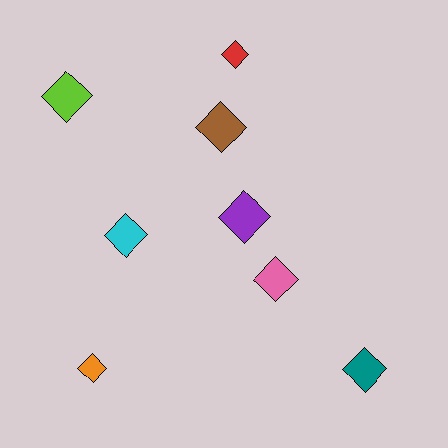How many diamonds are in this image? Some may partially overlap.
There are 8 diamonds.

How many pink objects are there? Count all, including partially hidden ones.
There is 1 pink object.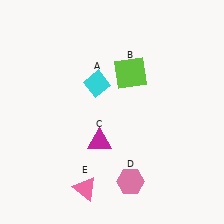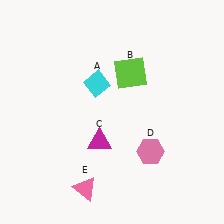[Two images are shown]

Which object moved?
The pink hexagon (D) moved up.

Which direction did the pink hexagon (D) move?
The pink hexagon (D) moved up.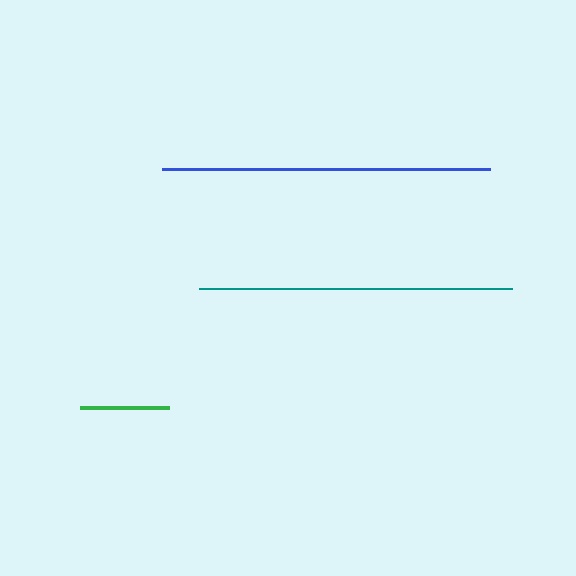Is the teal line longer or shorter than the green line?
The teal line is longer than the green line.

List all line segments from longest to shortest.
From longest to shortest: blue, teal, green.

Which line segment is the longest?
The blue line is the longest at approximately 328 pixels.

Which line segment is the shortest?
The green line is the shortest at approximately 89 pixels.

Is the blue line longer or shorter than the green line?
The blue line is longer than the green line.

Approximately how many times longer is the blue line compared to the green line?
The blue line is approximately 3.7 times the length of the green line.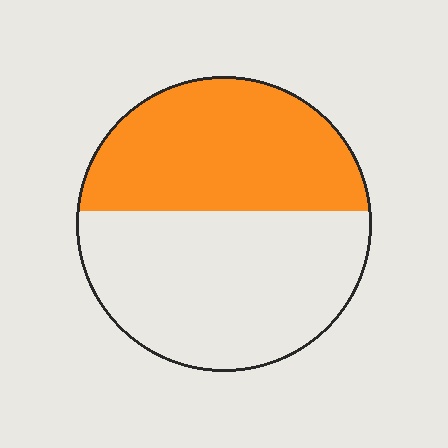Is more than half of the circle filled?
No.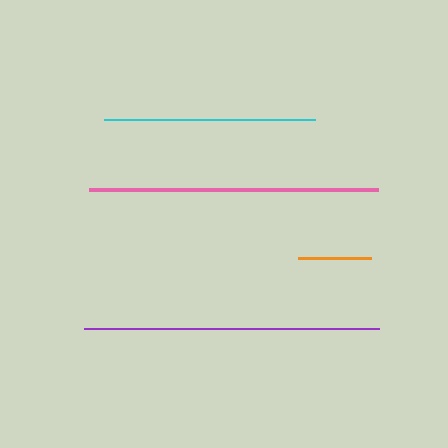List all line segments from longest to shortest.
From longest to shortest: purple, pink, cyan, orange.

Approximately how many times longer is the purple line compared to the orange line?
The purple line is approximately 4.0 times the length of the orange line.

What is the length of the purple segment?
The purple segment is approximately 295 pixels long.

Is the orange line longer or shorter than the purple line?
The purple line is longer than the orange line.